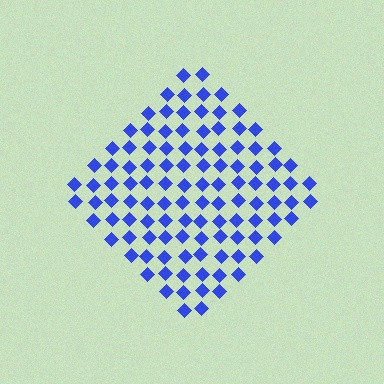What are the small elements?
The small elements are diamonds.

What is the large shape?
The large shape is a diamond.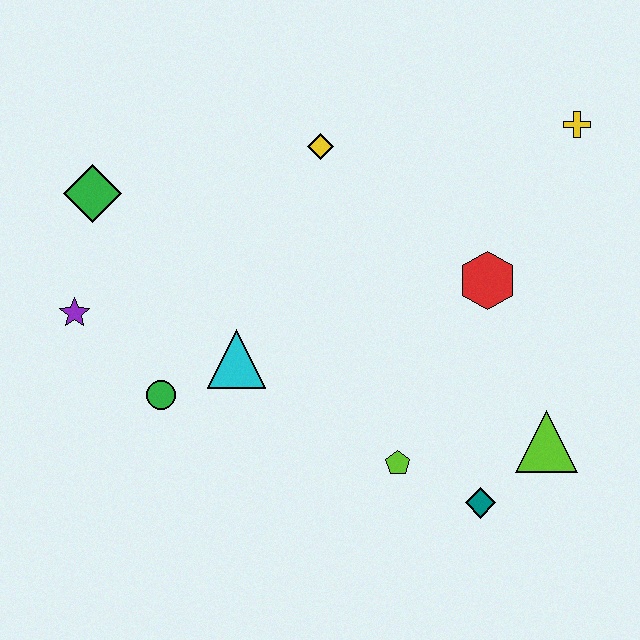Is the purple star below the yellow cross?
Yes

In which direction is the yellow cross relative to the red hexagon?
The yellow cross is above the red hexagon.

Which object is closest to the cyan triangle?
The green circle is closest to the cyan triangle.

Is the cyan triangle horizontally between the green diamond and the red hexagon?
Yes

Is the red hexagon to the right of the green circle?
Yes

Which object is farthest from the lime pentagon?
The green diamond is farthest from the lime pentagon.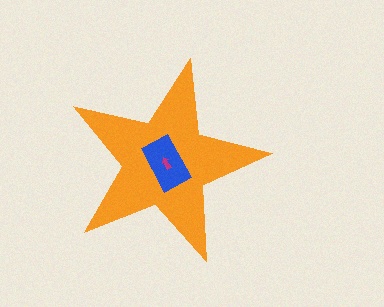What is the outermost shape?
The orange star.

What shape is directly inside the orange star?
The blue rectangle.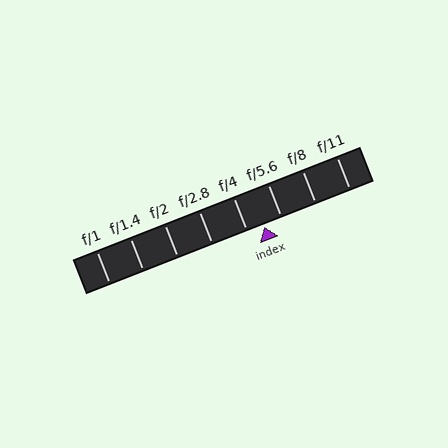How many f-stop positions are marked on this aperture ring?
There are 8 f-stop positions marked.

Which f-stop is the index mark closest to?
The index mark is closest to f/4.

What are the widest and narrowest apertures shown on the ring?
The widest aperture shown is f/1 and the narrowest is f/11.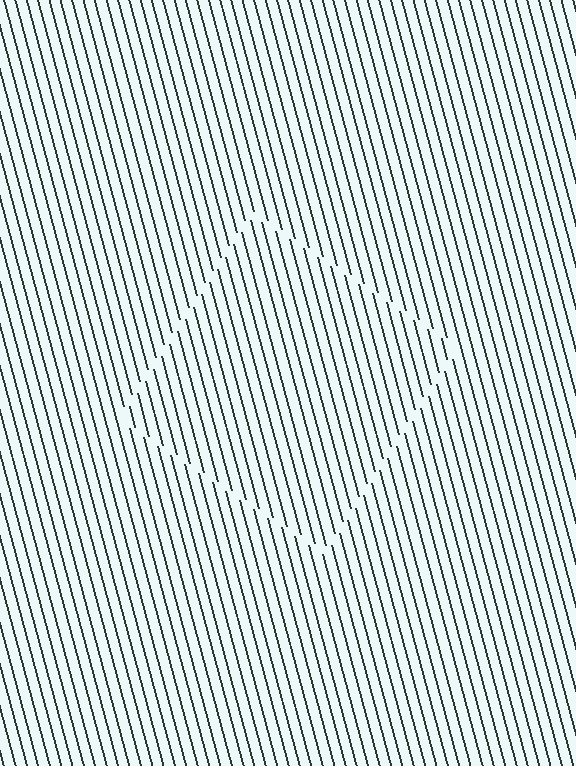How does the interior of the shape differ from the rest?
The interior of the shape contains the same grating, shifted by half a period — the contour is defined by the phase discontinuity where line-ends from the inner and outer gratings abut.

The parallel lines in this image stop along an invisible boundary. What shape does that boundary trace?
An illusory square. The interior of the shape contains the same grating, shifted by half a period — the contour is defined by the phase discontinuity where line-ends from the inner and outer gratings abut.